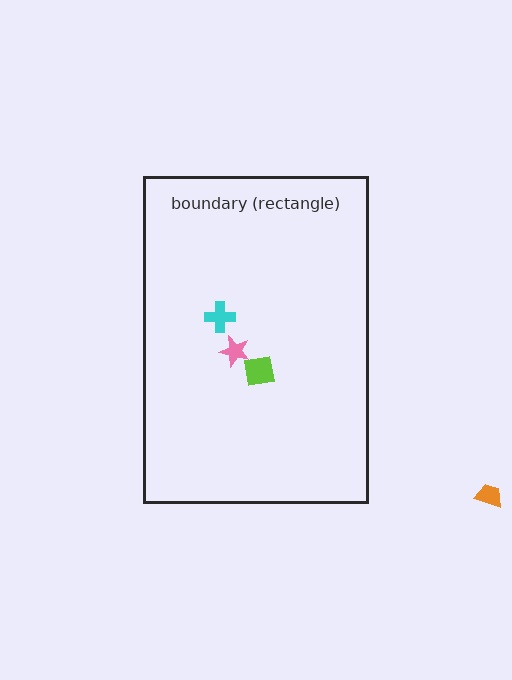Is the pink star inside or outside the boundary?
Inside.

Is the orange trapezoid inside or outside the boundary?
Outside.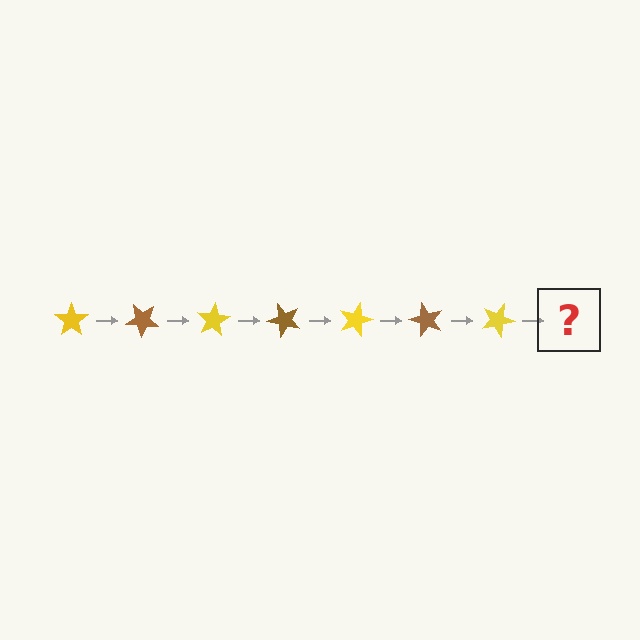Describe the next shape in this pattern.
It should be a brown star, rotated 280 degrees from the start.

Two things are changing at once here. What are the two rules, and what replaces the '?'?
The two rules are that it rotates 40 degrees each step and the color cycles through yellow and brown. The '?' should be a brown star, rotated 280 degrees from the start.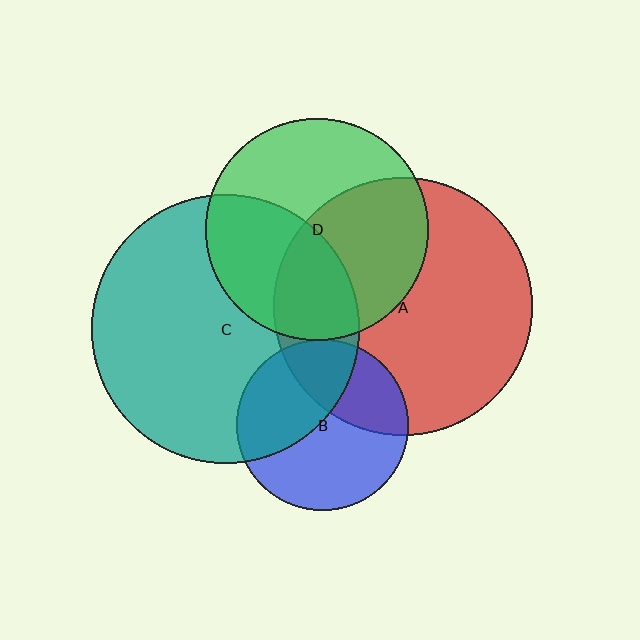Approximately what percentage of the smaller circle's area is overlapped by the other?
Approximately 40%.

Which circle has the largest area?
Circle C (teal).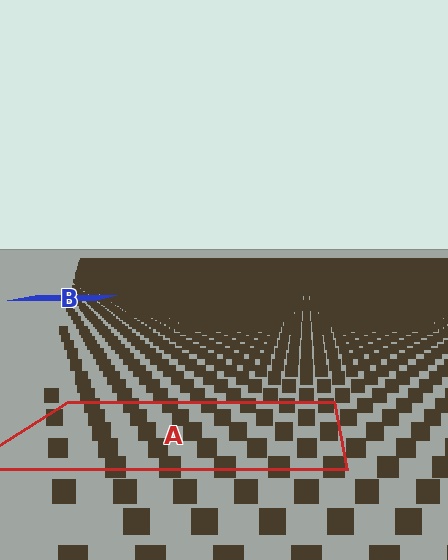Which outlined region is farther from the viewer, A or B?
Region B is farther from the viewer — the texture elements inside it appear smaller and more densely packed.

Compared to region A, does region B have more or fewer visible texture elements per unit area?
Region B has more texture elements per unit area — they are packed more densely because it is farther away.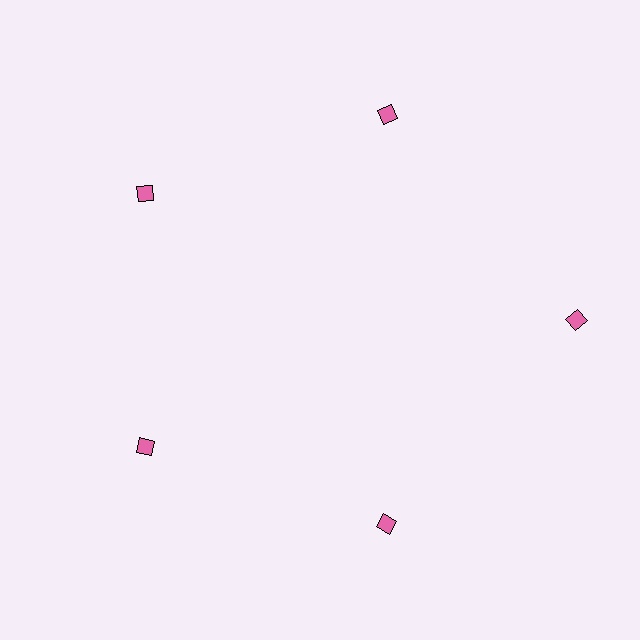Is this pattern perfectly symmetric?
No. The 5 pink diamonds are arranged in a ring, but one element near the 3 o'clock position is pushed outward from the center, breaking the 5-fold rotational symmetry.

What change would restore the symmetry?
The symmetry would be restored by moving it inward, back onto the ring so that all 5 diamonds sit at equal angles and equal distance from the center.